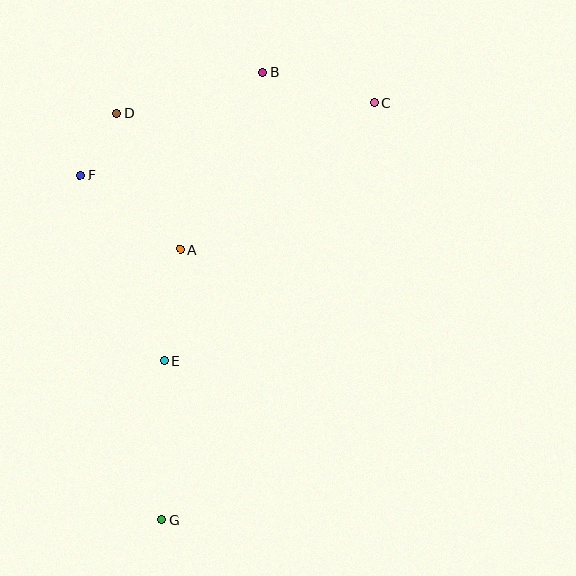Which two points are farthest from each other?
Points C and G are farthest from each other.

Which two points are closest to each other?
Points D and F are closest to each other.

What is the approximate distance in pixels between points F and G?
The distance between F and G is approximately 354 pixels.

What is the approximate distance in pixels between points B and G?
The distance between B and G is approximately 459 pixels.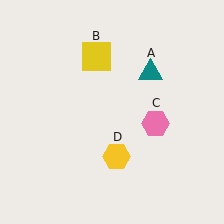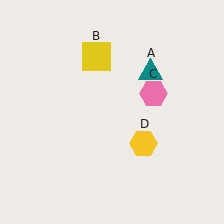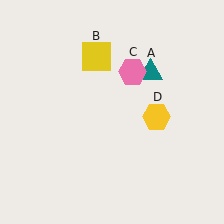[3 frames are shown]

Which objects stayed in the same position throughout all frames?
Teal triangle (object A) and yellow square (object B) remained stationary.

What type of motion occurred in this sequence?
The pink hexagon (object C), yellow hexagon (object D) rotated counterclockwise around the center of the scene.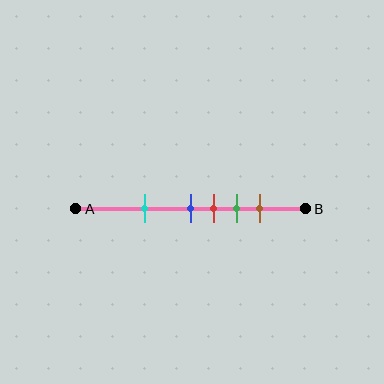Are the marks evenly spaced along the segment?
No, the marks are not evenly spaced.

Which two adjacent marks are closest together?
The blue and red marks are the closest adjacent pair.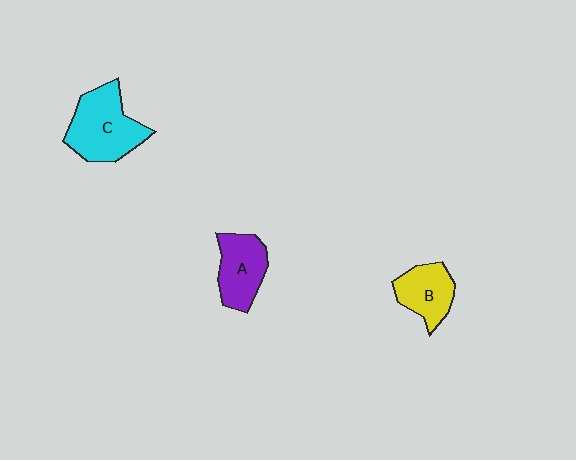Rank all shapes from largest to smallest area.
From largest to smallest: C (cyan), A (purple), B (yellow).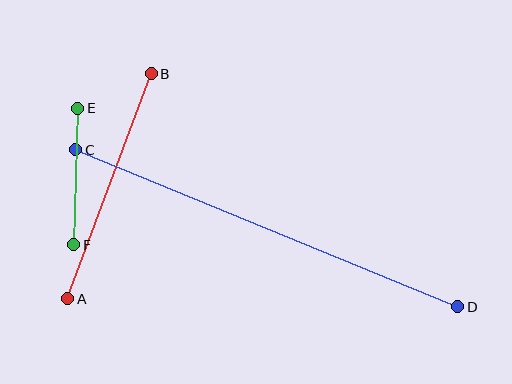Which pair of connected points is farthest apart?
Points C and D are farthest apart.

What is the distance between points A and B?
The distance is approximately 240 pixels.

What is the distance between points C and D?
The distance is approximately 413 pixels.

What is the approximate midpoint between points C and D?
The midpoint is at approximately (267, 228) pixels.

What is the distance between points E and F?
The distance is approximately 136 pixels.